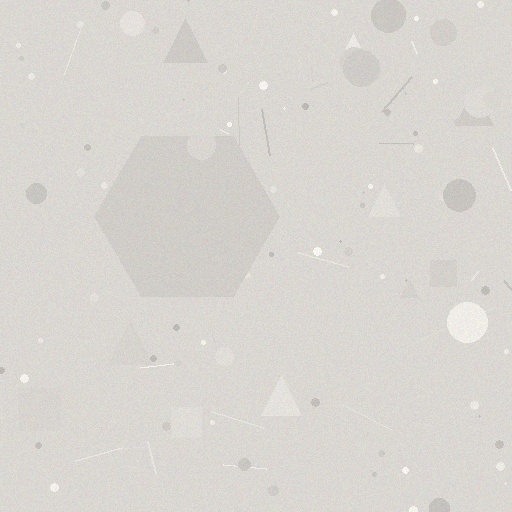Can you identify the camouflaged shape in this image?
The camouflaged shape is a hexagon.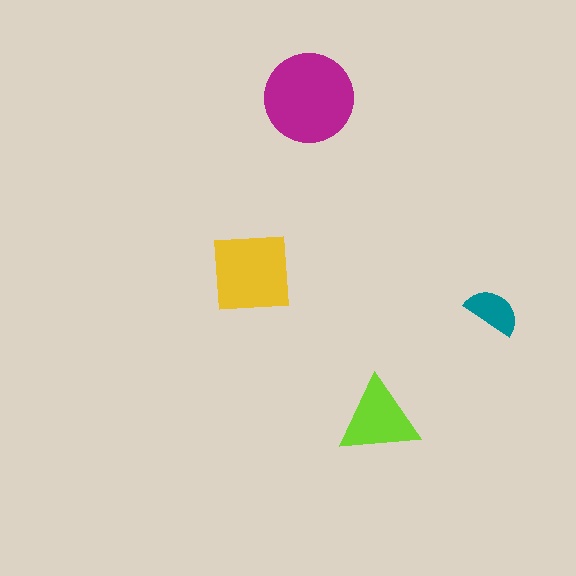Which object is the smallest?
The teal semicircle.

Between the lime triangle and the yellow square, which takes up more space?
The yellow square.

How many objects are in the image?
There are 4 objects in the image.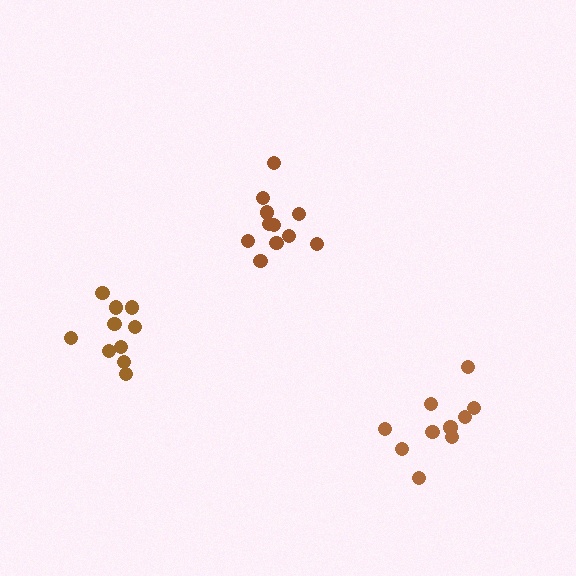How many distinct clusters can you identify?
There are 3 distinct clusters.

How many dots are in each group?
Group 1: 10 dots, Group 2: 11 dots, Group 3: 10 dots (31 total).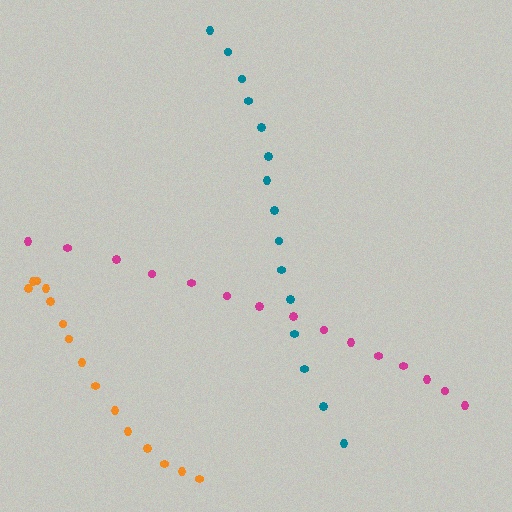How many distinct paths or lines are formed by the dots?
There are 3 distinct paths.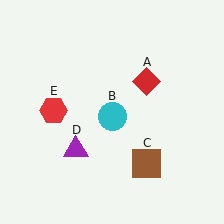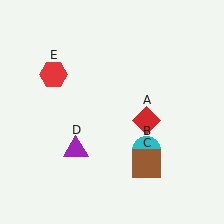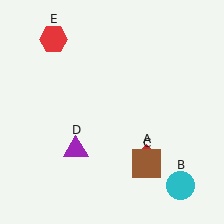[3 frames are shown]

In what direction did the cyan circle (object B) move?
The cyan circle (object B) moved down and to the right.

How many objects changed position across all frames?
3 objects changed position: red diamond (object A), cyan circle (object B), red hexagon (object E).